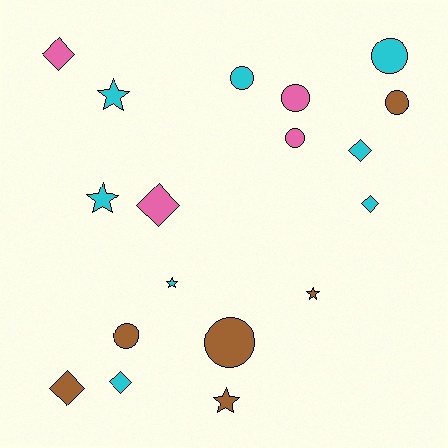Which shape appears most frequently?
Circle, with 7 objects.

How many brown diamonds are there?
There is 1 brown diamond.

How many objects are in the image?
There are 18 objects.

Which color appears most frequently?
Cyan, with 8 objects.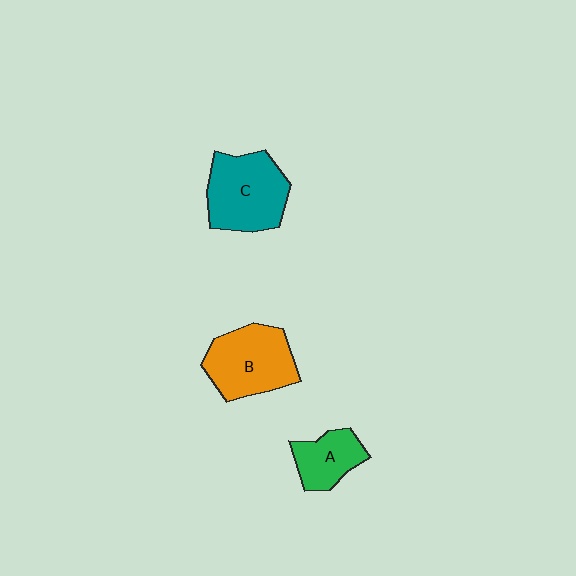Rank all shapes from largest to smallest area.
From largest to smallest: C (teal), B (orange), A (green).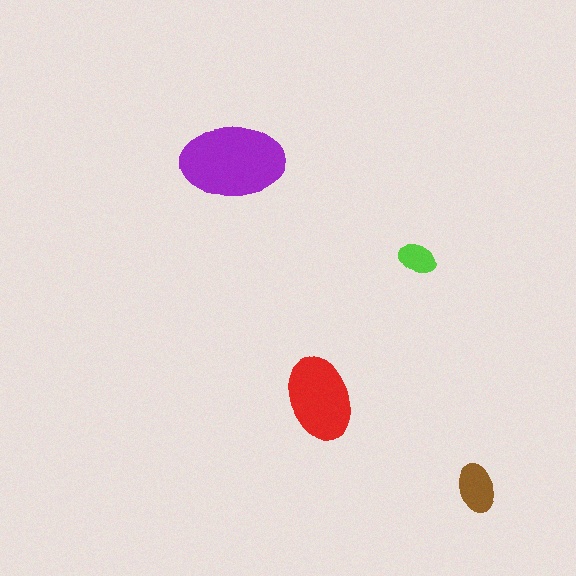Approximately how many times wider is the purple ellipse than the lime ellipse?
About 2.5 times wider.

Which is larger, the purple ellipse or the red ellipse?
The purple one.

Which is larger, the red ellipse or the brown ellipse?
The red one.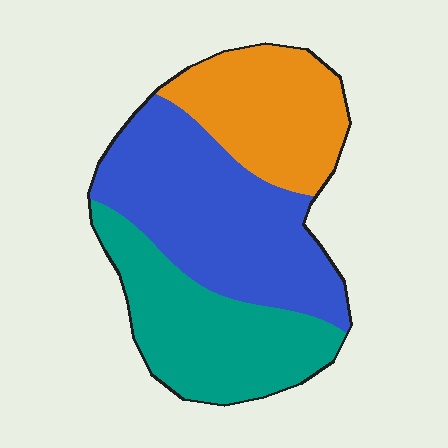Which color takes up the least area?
Orange, at roughly 25%.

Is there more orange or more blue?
Blue.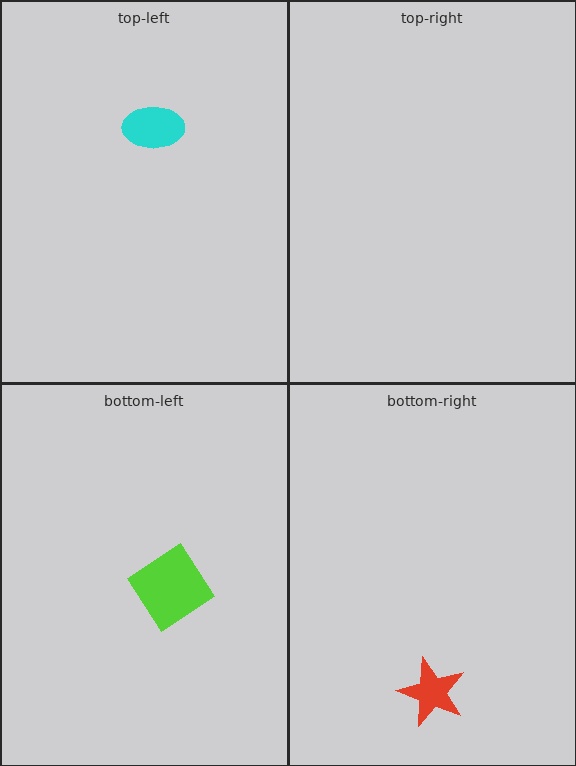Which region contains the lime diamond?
The bottom-left region.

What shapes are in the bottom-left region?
The lime diamond.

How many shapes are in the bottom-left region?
1.